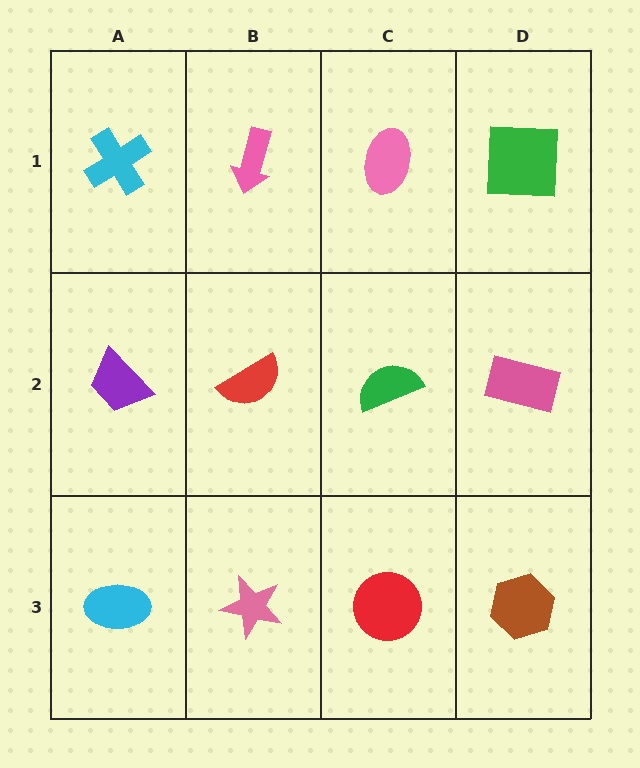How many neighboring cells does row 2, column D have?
3.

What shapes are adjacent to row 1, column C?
A green semicircle (row 2, column C), a pink arrow (row 1, column B), a green square (row 1, column D).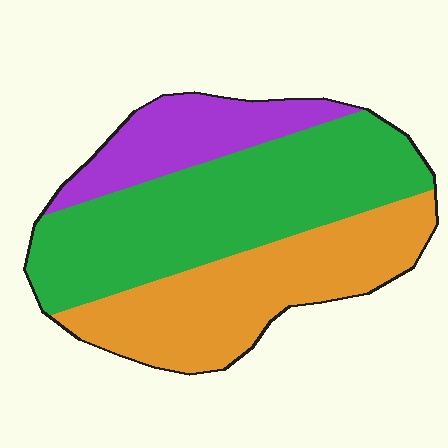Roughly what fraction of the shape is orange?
Orange takes up between a third and a half of the shape.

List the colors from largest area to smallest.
From largest to smallest: green, orange, purple.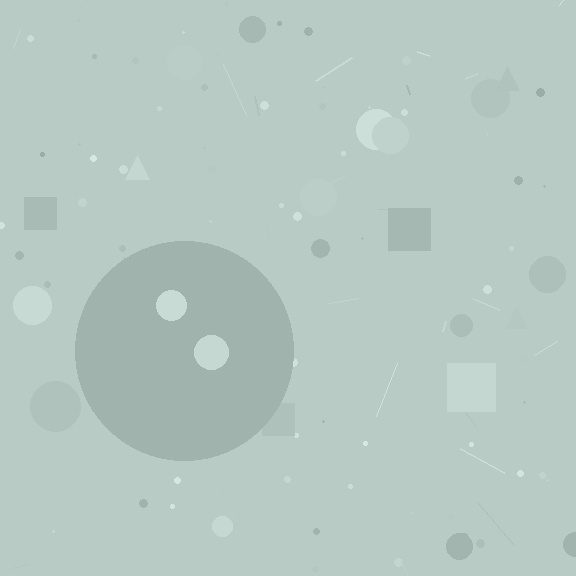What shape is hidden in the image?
A circle is hidden in the image.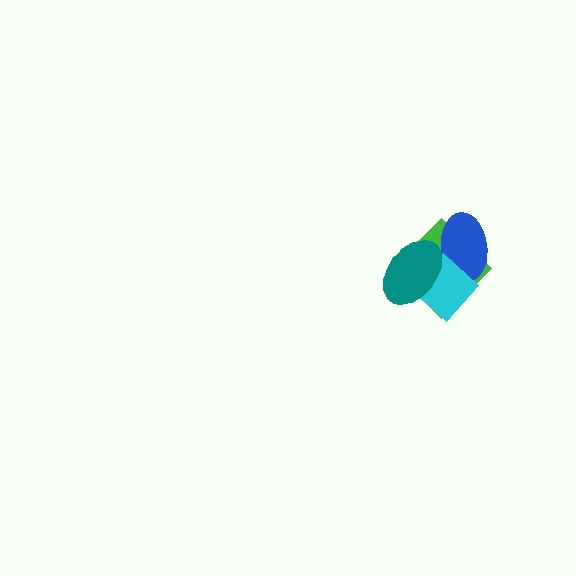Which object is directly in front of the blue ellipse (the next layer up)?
The cyan diamond is directly in front of the blue ellipse.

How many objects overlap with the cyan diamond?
3 objects overlap with the cyan diamond.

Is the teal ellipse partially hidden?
No, no other shape covers it.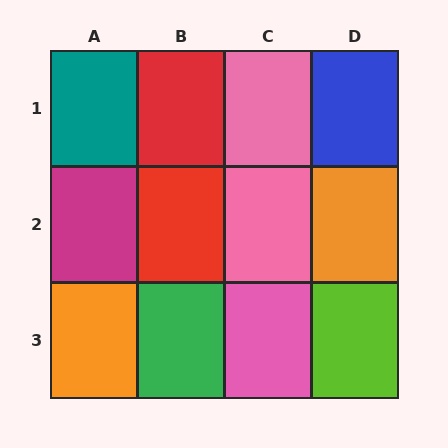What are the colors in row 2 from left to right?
Magenta, red, pink, orange.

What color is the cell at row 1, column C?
Pink.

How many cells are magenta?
1 cell is magenta.